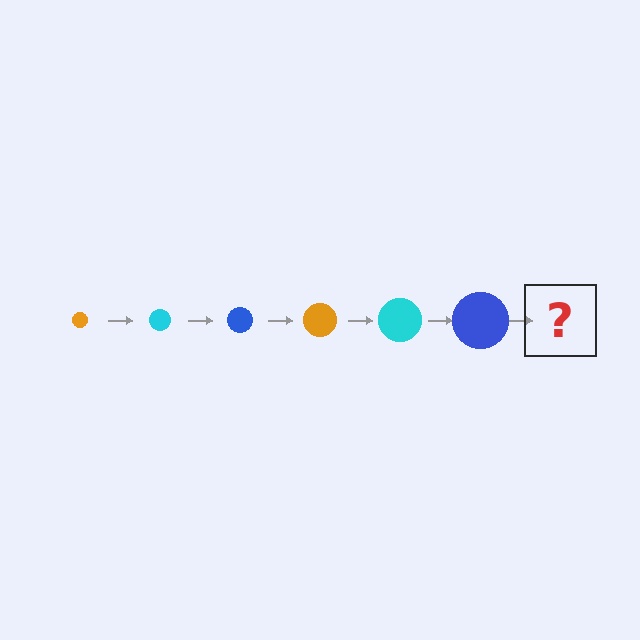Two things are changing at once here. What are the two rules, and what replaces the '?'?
The two rules are that the circle grows larger each step and the color cycles through orange, cyan, and blue. The '?' should be an orange circle, larger than the previous one.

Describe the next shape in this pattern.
It should be an orange circle, larger than the previous one.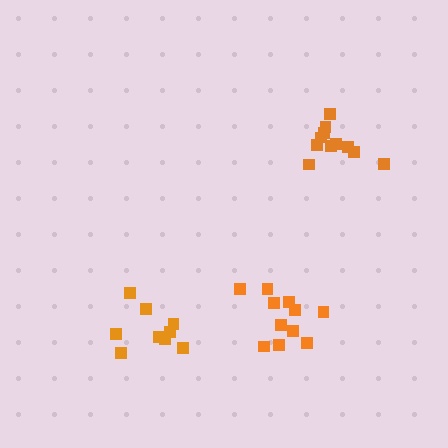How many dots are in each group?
Group 1: 9 dots, Group 2: 11 dots, Group 3: 11 dots (31 total).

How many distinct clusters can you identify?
There are 3 distinct clusters.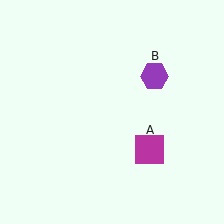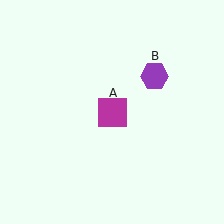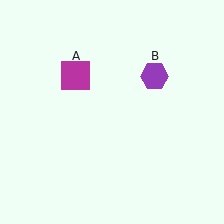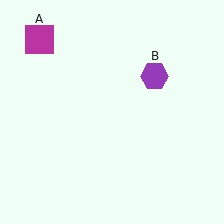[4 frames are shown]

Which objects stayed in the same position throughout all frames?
Purple hexagon (object B) remained stationary.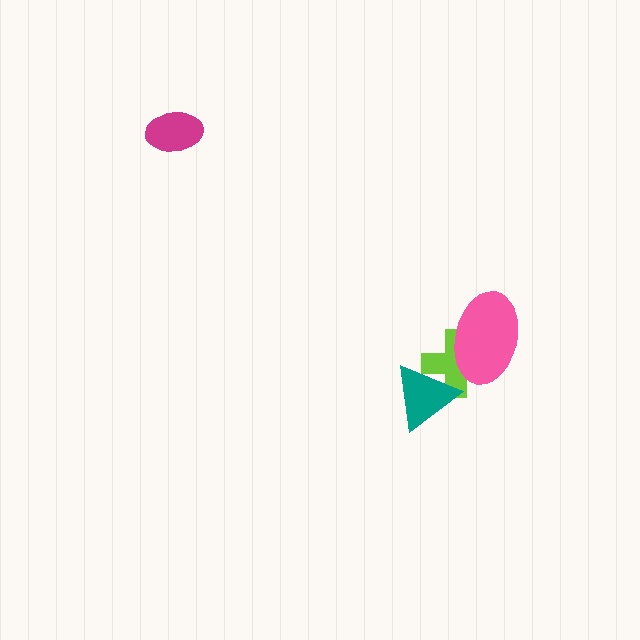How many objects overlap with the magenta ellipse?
0 objects overlap with the magenta ellipse.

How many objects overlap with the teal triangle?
1 object overlaps with the teal triangle.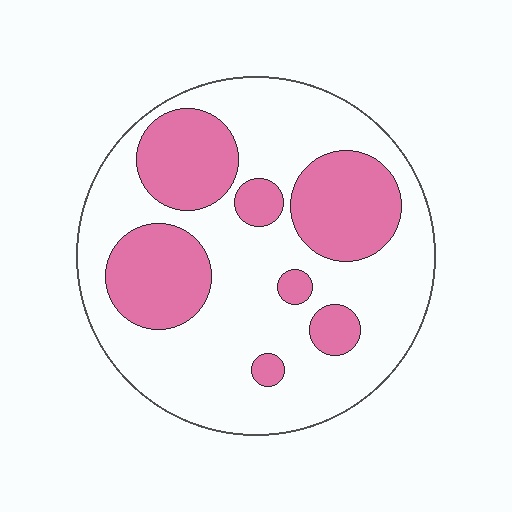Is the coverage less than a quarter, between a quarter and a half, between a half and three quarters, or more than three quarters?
Between a quarter and a half.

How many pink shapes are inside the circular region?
7.